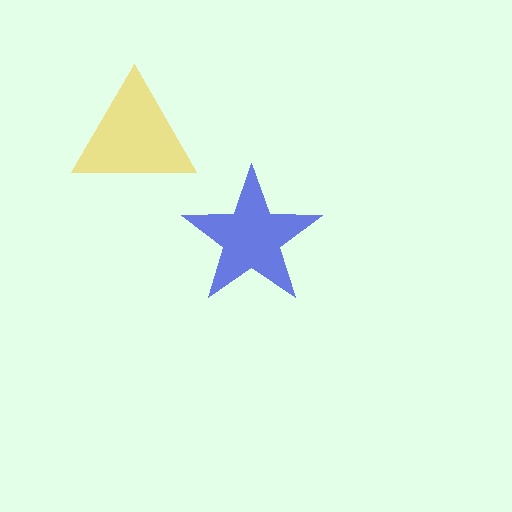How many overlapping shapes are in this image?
There are 2 overlapping shapes in the image.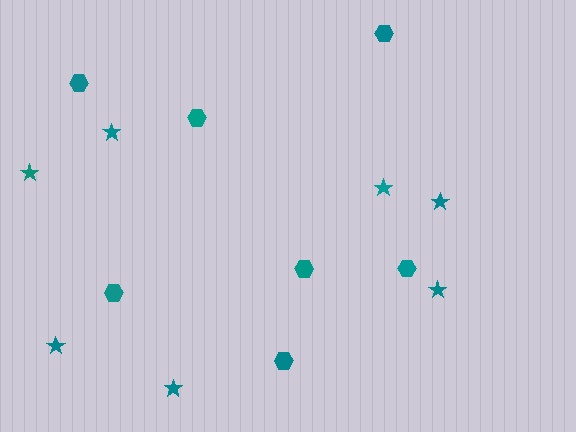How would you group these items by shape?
There are 2 groups: one group of stars (7) and one group of hexagons (7).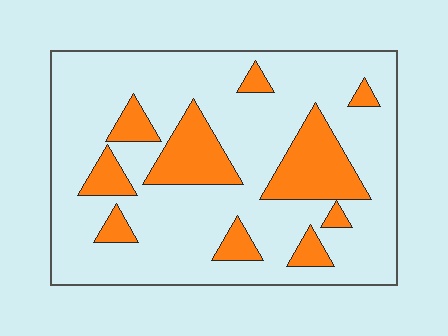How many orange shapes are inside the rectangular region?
10.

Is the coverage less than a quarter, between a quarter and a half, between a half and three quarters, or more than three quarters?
Less than a quarter.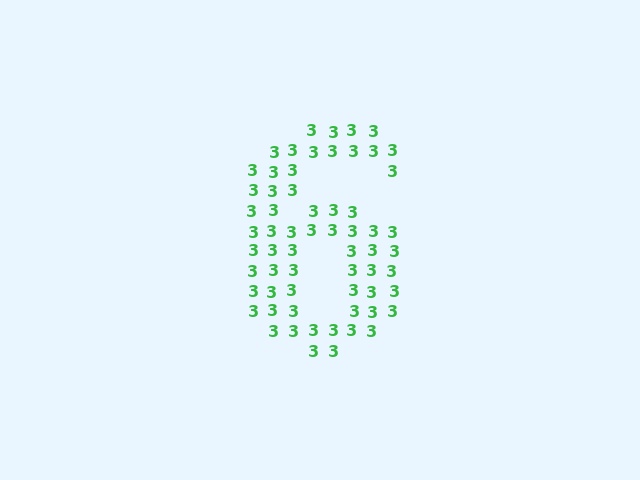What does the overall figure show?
The overall figure shows the digit 6.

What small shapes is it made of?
It is made of small digit 3's.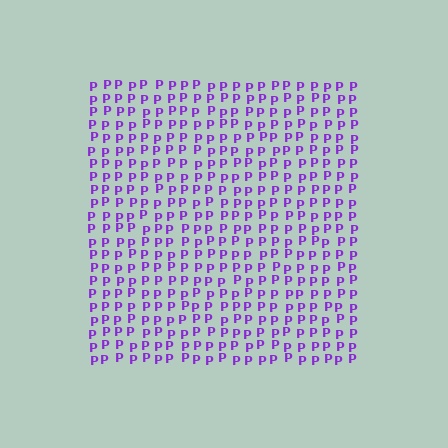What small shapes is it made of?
It is made of small letter P's.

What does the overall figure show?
The overall figure shows a square.